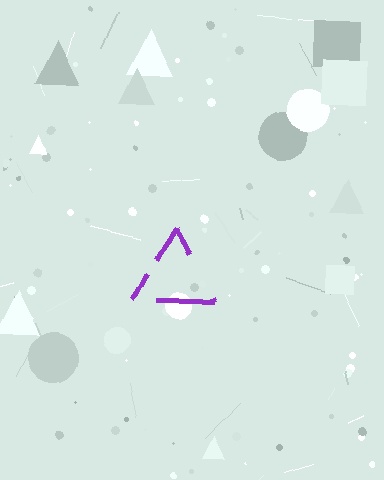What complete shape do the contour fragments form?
The contour fragments form a triangle.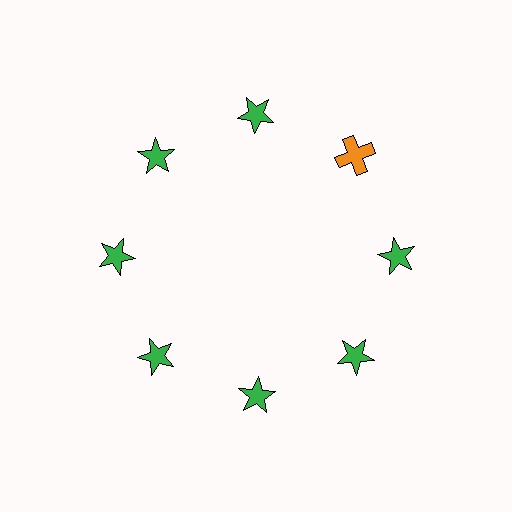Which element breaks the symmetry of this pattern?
The orange cross at roughly the 2 o'clock position breaks the symmetry. All other shapes are green stars.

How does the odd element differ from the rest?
It differs in both color (orange instead of green) and shape (cross instead of star).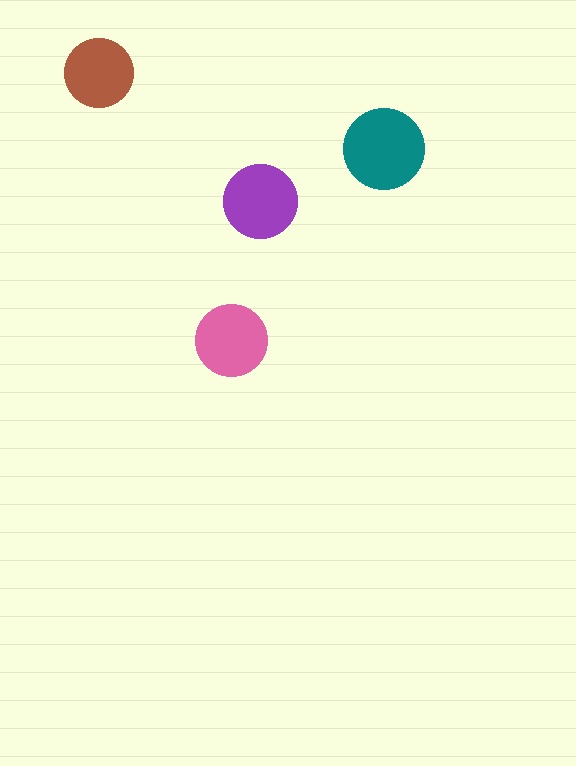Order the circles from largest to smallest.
the teal one, the purple one, the pink one, the brown one.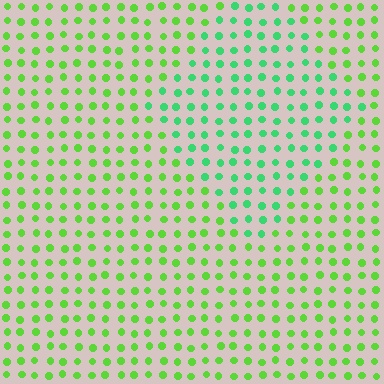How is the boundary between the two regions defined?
The boundary is defined purely by a slight shift in hue (about 34 degrees). Spacing, size, and orientation are identical on both sides.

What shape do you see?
I see a diamond.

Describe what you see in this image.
The image is filled with small lime elements in a uniform arrangement. A diamond-shaped region is visible where the elements are tinted to a slightly different hue, forming a subtle color boundary.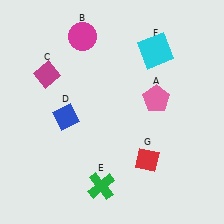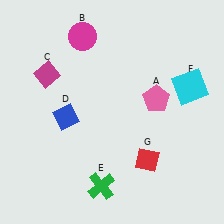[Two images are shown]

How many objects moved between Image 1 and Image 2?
1 object moved between the two images.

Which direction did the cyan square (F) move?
The cyan square (F) moved down.